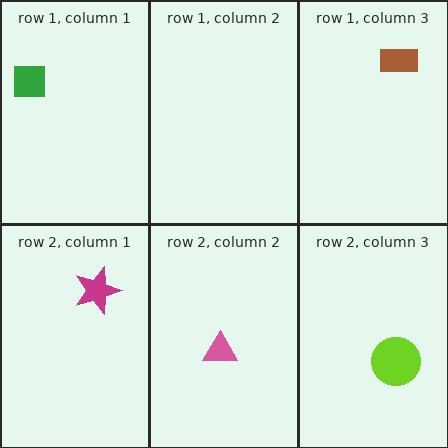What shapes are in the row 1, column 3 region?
The brown rectangle.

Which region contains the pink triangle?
The row 2, column 2 region.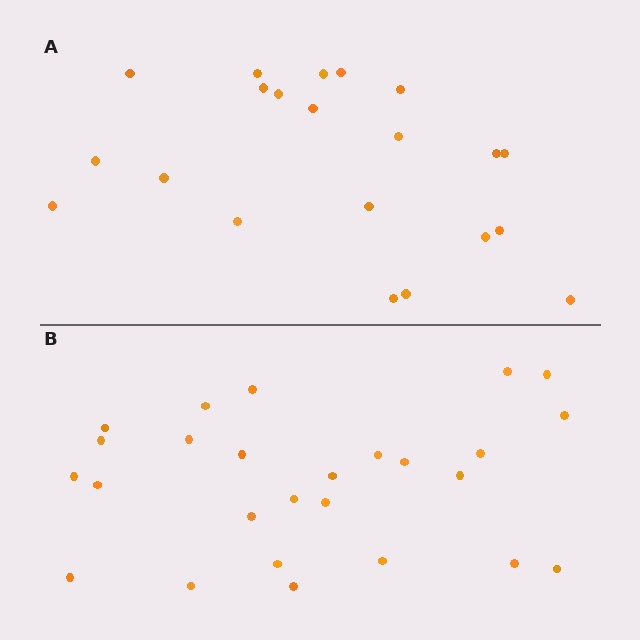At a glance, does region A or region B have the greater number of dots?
Region B (the bottom region) has more dots.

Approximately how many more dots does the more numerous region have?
Region B has about 5 more dots than region A.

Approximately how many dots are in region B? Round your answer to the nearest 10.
About 30 dots. (The exact count is 26, which rounds to 30.)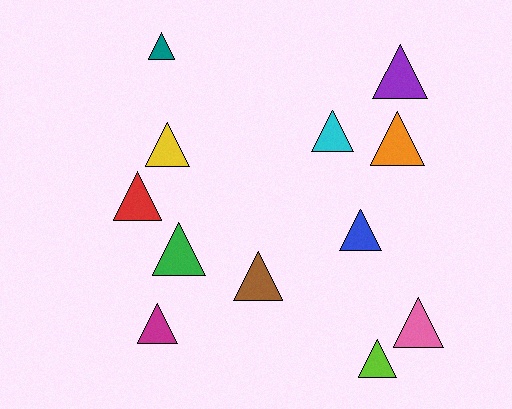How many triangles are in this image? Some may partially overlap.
There are 12 triangles.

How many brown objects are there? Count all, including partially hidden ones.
There is 1 brown object.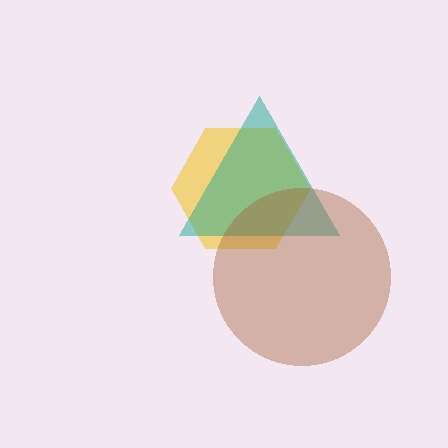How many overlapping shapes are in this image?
There are 3 overlapping shapes in the image.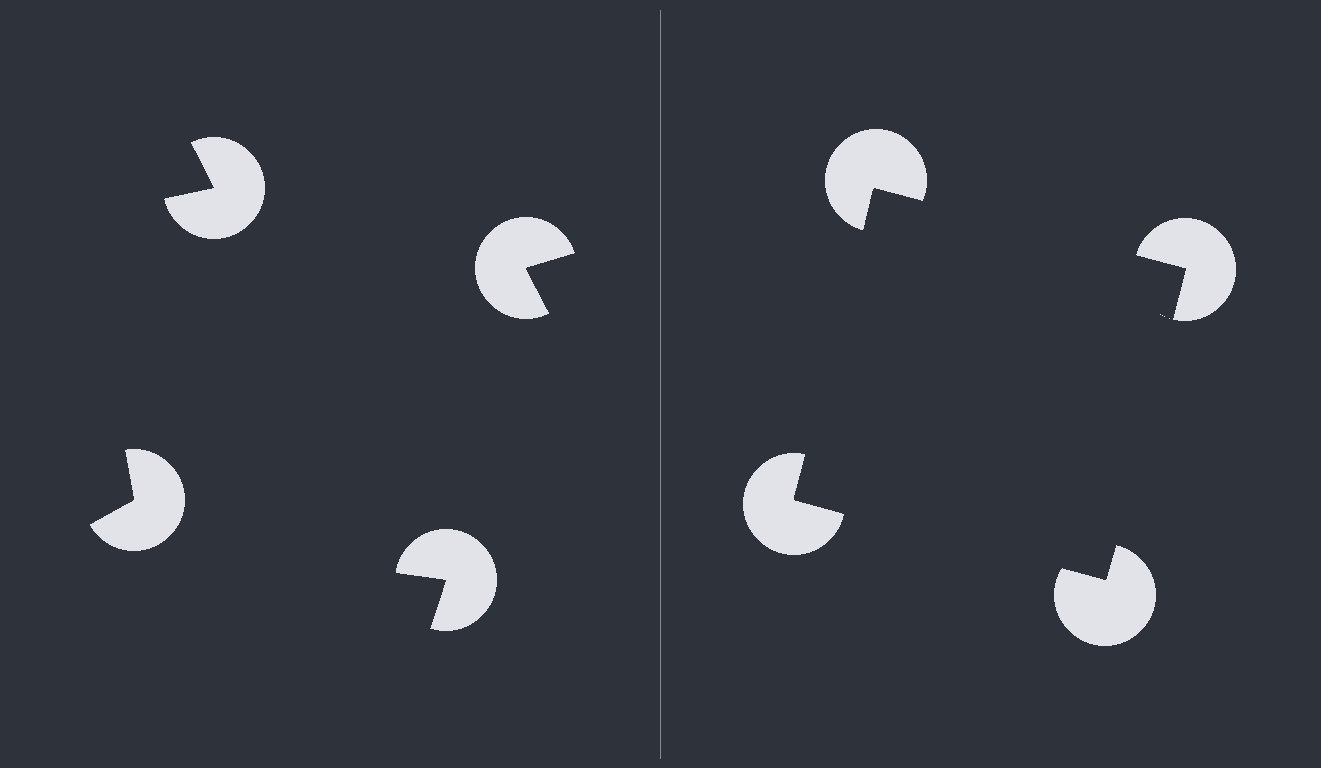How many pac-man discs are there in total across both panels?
8 — 4 on each side.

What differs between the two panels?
The pac-man discs are positioned identically on both sides; only the wedge orientations differ. On the right they align to a square; on the left they are misaligned.